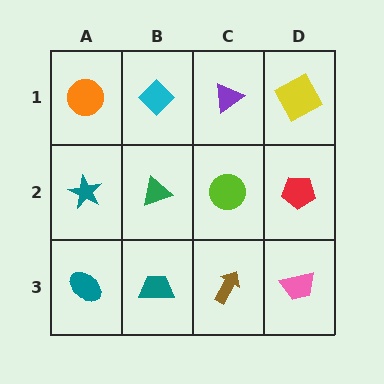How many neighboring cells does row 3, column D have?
2.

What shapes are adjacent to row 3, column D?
A red pentagon (row 2, column D), a brown arrow (row 3, column C).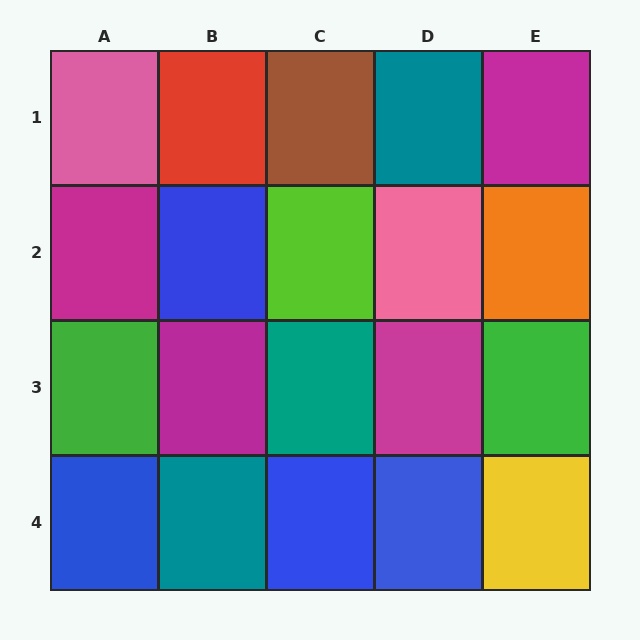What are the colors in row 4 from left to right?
Blue, teal, blue, blue, yellow.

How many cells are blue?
4 cells are blue.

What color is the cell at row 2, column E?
Orange.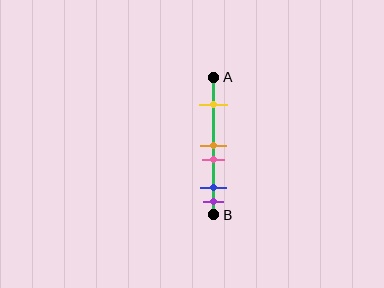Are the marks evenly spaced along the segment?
No, the marks are not evenly spaced.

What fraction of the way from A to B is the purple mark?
The purple mark is approximately 90% (0.9) of the way from A to B.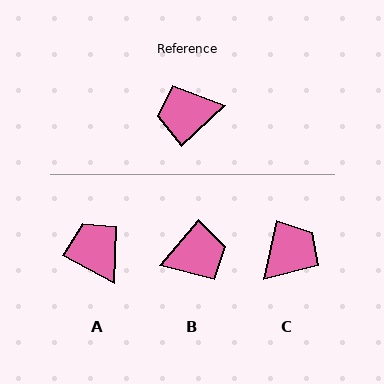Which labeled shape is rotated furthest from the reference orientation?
B, about 173 degrees away.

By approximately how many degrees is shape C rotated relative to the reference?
Approximately 146 degrees clockwise.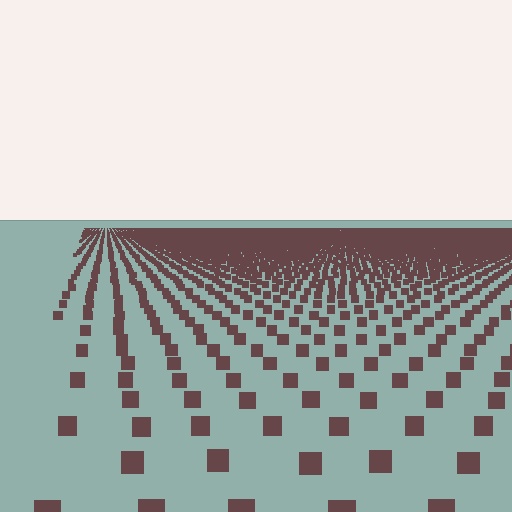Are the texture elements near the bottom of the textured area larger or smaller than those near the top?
Larger. Near the bottom, elements are closer to the viewer and appear at a bigger on-screen size.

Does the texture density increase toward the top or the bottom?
Density increases toward the top.